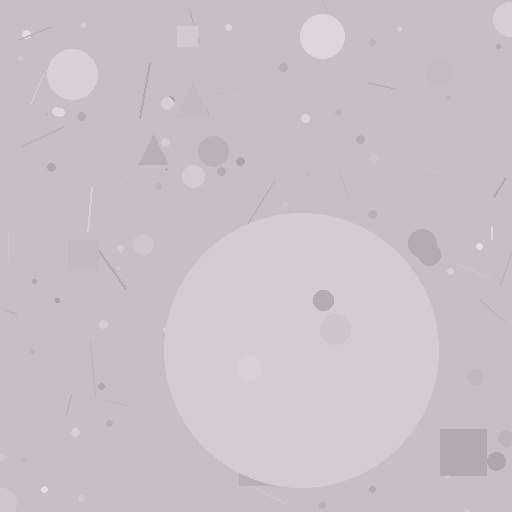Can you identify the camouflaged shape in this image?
The camouflaged shape is a circle.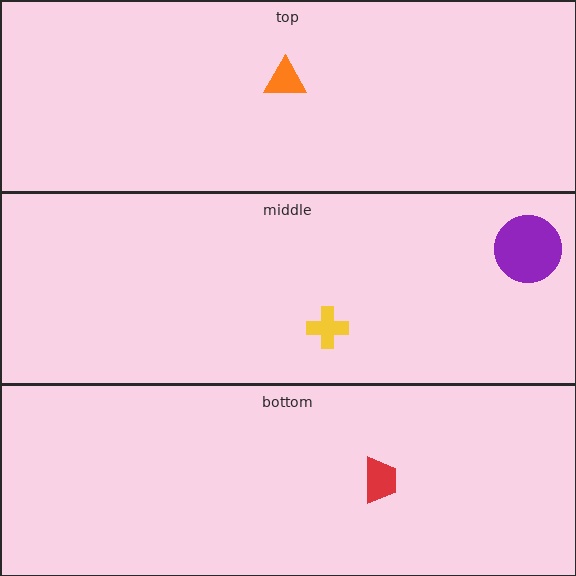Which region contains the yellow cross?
The middle region.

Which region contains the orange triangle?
The top region.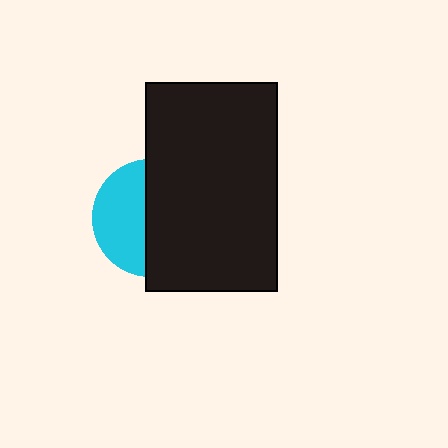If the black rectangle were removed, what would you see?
You would see the complete cyan circle.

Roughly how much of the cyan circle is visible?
A small part of it is visible (roughly 45%).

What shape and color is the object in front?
The object in front is a black rectangle.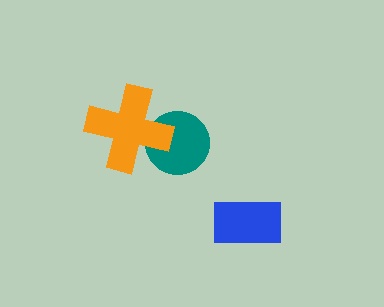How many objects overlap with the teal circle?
1 object overlaps with the teal circle.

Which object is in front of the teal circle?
The orange cross is in front of the teal circle.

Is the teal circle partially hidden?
Yes, it is partially covered by another shape.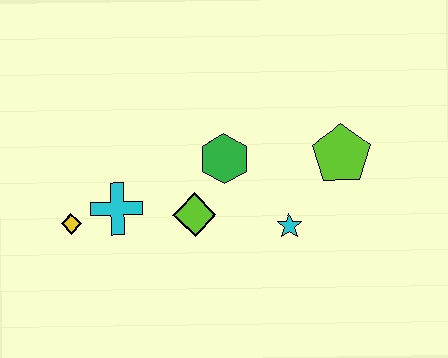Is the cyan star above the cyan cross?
No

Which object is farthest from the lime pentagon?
The yellow diamond is farthest from the lime pentagon.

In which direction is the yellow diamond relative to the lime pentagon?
The yellow diamond is to the left of the lime pentagon.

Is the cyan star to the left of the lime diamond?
No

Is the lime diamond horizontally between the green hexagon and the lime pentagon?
No